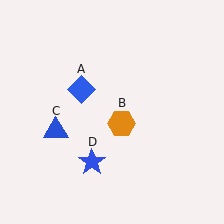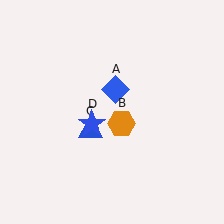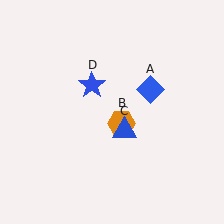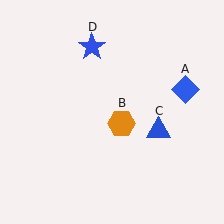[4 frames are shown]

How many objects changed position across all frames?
3 objects changed position: blue diamond (object A), blue triangle (object C), blue star (object D).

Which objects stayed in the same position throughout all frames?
Orange hexagon (object B) remained stationary.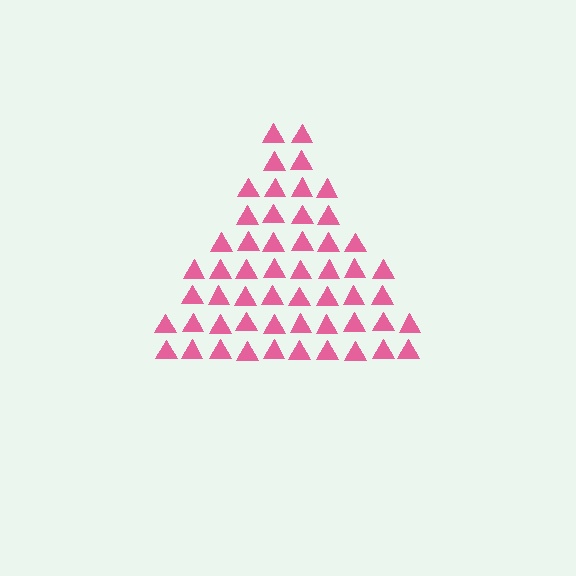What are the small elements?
The small elements are triangles.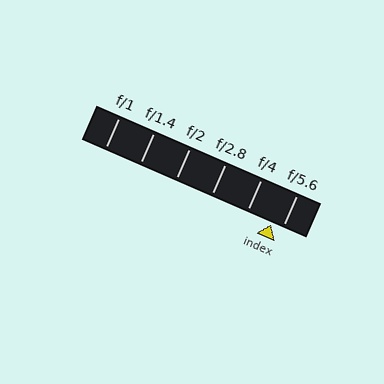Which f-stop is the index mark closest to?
The index mark is closest to f/5.6.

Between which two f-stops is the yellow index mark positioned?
The index mark is between f/4 and f/5.6.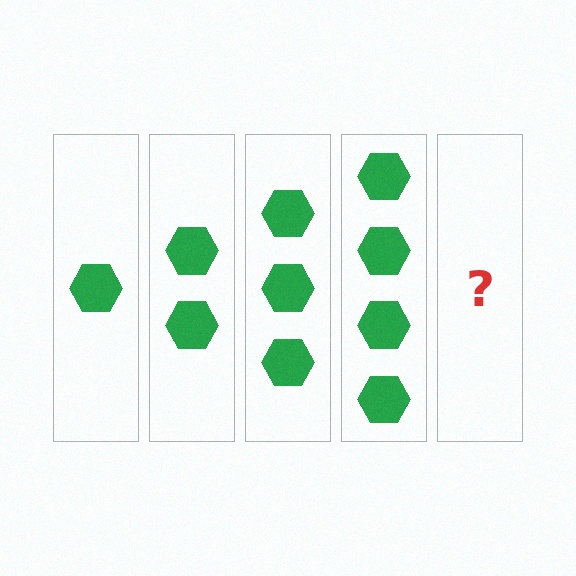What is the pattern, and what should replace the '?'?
The pattern is that each step adds one more hexagon. The '?' should be 5 hexagons.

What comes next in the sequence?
The next element should be 5 hexagons.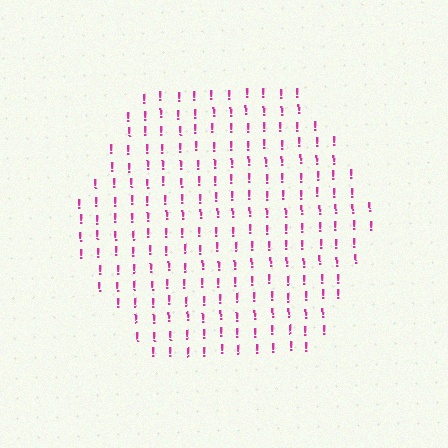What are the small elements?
The small elements are exclamation marks.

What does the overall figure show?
The overall figure shows a hexagon.